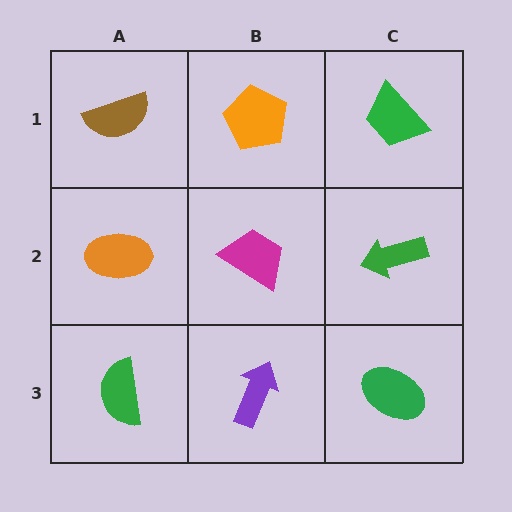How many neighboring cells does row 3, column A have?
2.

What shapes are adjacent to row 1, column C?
A green arrow (row 2, column C), an orange pentagon (row 1, column B).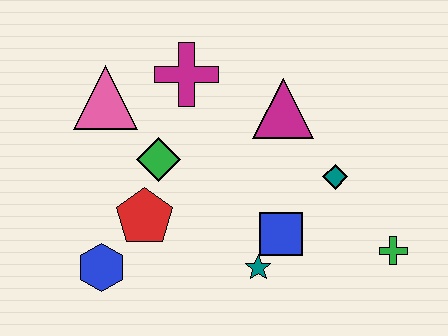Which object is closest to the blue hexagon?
The red pentagon is closest to the blue hexagon.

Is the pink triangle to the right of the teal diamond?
No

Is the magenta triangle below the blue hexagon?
No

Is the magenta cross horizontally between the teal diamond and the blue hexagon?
Yes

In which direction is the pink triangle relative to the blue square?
The pink triangle is to the left of the blue square.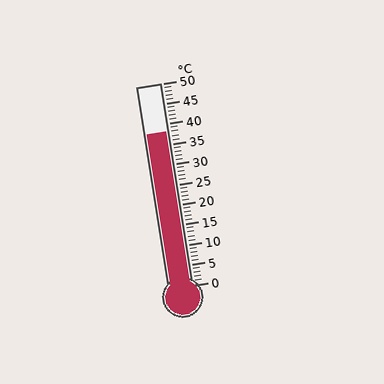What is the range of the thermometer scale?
The thermometer scale ranges from 0°C to 50°C.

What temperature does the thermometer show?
The thermometer shows approximately 38°C.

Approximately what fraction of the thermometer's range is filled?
The thermometer is filled to approximately 75% of its range.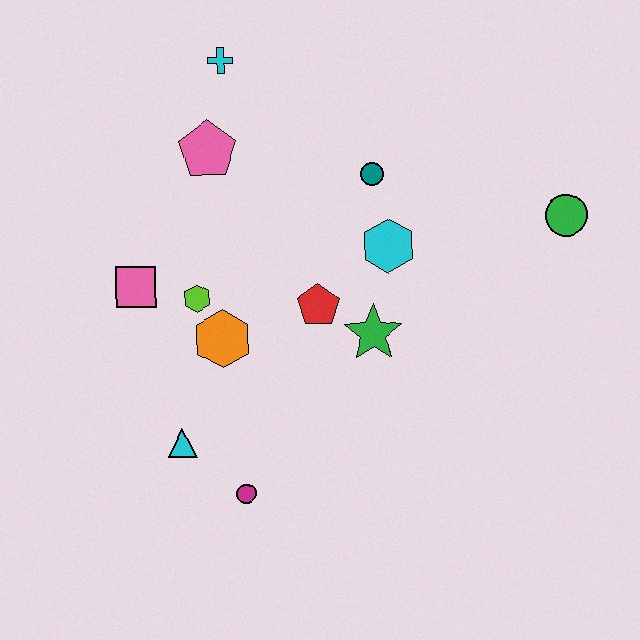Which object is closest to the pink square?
The lime hexagon is closest to the pink square.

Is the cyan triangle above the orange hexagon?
No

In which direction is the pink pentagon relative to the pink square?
The pink pentagon is above the pink square.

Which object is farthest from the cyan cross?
The magenta circle is farthest from the cyan cross.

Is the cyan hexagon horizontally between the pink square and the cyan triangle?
No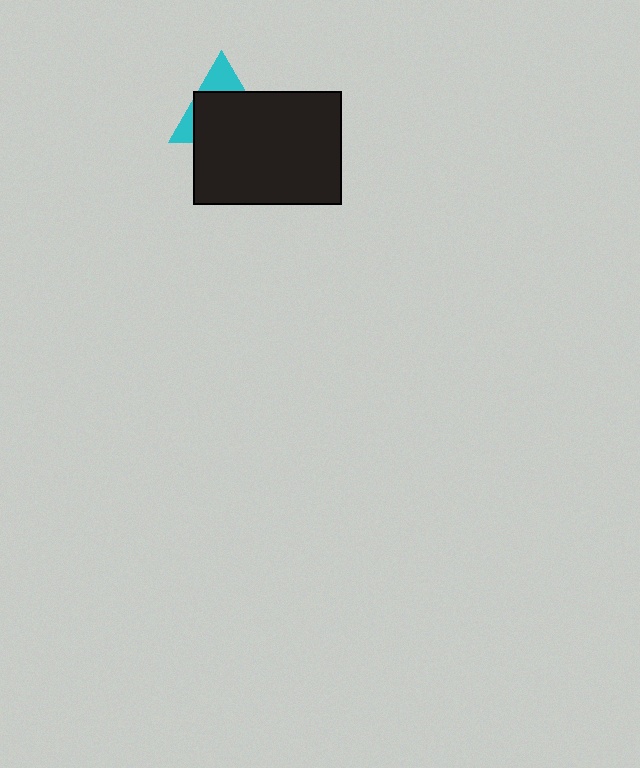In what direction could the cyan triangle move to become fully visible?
The cyan triangle could move up. That would shift it out from behind the black rectangle entirely.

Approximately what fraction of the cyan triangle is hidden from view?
Roughly 69% of the cyan triangle is hidden behind the black rectangle.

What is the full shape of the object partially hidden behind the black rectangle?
The partially hidden object is a cyan triangle.